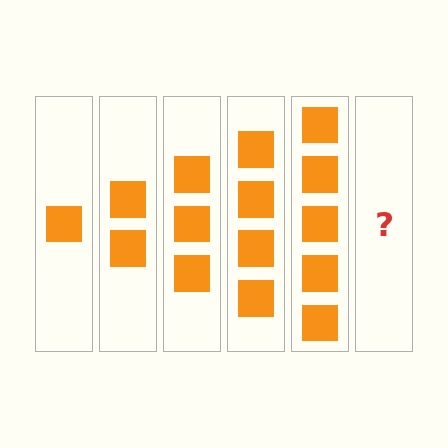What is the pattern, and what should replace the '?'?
The pattern is that each step adds one more square. The '?' should be 6 squares.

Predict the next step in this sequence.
The next step is 6 squares.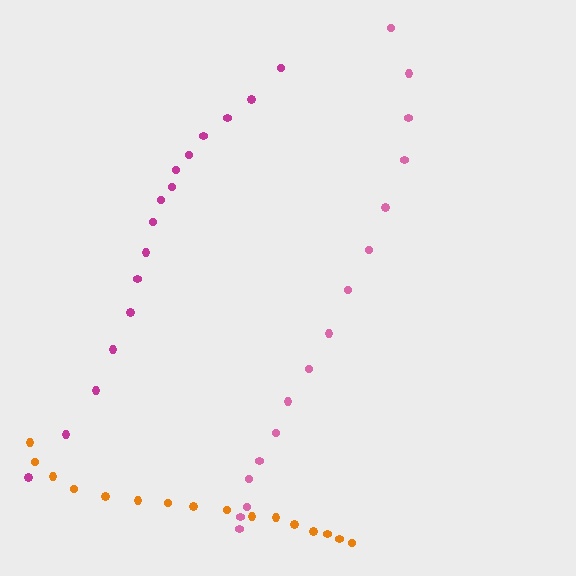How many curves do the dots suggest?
There are 3 distinct paths.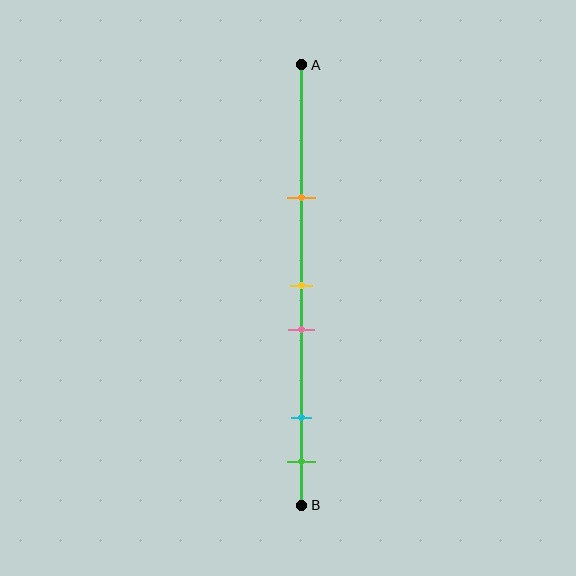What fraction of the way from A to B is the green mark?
The green mark is approximately 90% (0.9) of the way from A to B.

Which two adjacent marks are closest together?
The yellow and pink marks are the closest adjacent pair.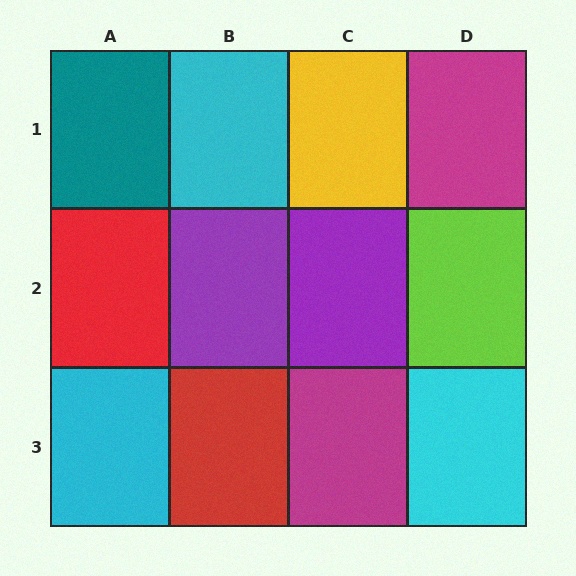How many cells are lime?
1 cell is lime.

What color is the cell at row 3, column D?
Cyan.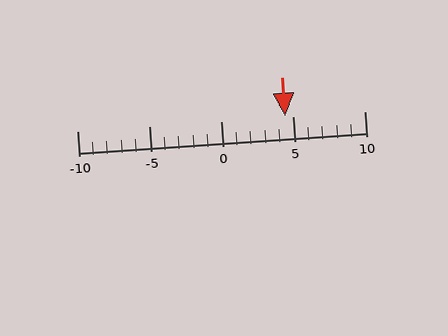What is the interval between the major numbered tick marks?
The major tick marks are spaced 5 units apart.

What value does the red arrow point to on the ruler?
The red arrow points to approximately 4.